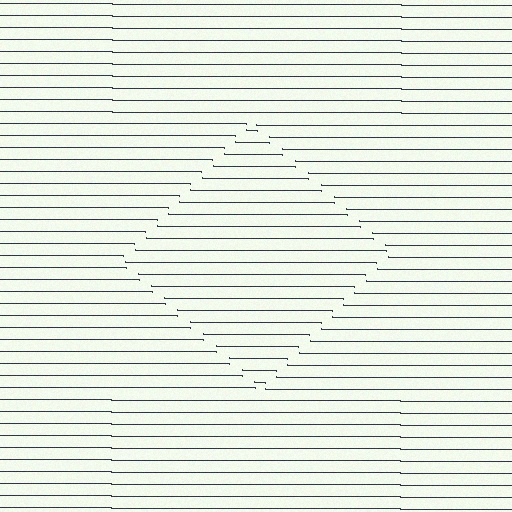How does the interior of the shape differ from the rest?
The interior of the shape contains the same grating, shifted by half a period — the contour is defined by the phase discontinuity where line-ends from the inner and outer gratings abut.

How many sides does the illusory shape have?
4 sides — the line-ends trace a square.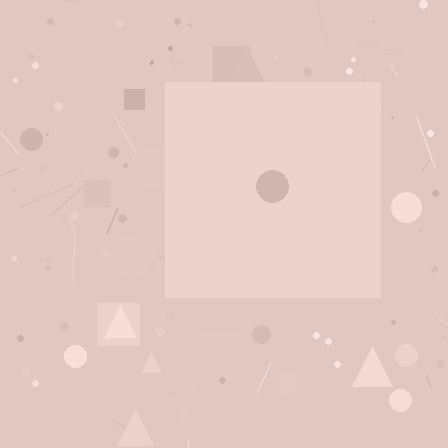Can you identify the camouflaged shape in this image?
The camouflaged shape is a square.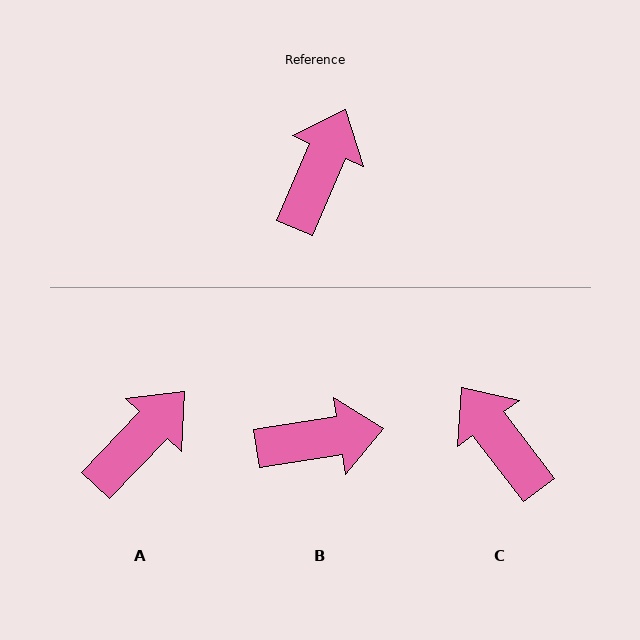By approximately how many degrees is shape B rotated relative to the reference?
Approximately 58 degrees clockwise.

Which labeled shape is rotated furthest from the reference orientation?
C, about 61 degrees away.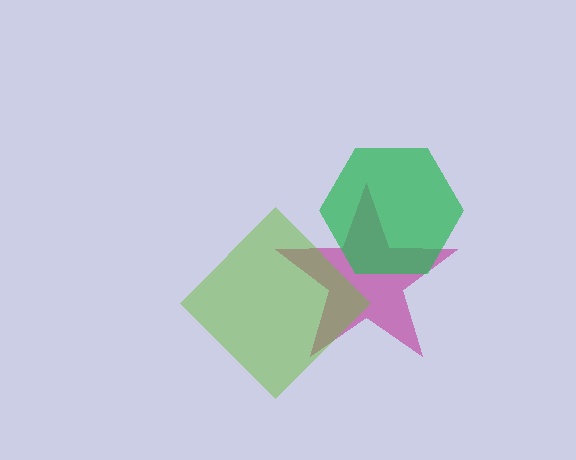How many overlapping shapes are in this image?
There are 3 overlapping shapes in the image.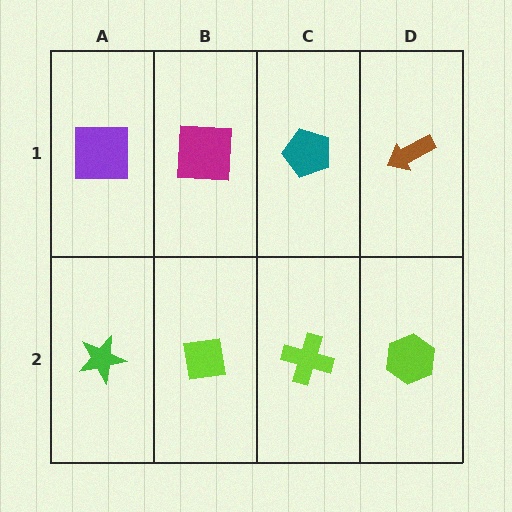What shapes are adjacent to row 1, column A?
A green star (row 2, column A), a magenta square (row 1, column B).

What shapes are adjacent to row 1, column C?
A lime cross (row 2, column C), a magenta square (row 1, column B), a brown arrow (row 1, column D).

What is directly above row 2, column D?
A brown arrow.